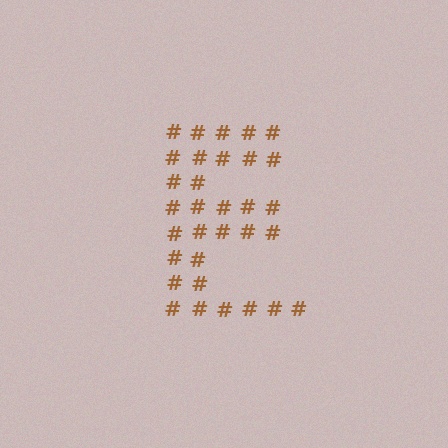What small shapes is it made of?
It is made of small hash symbols.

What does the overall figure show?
The overall figure shows the letter E.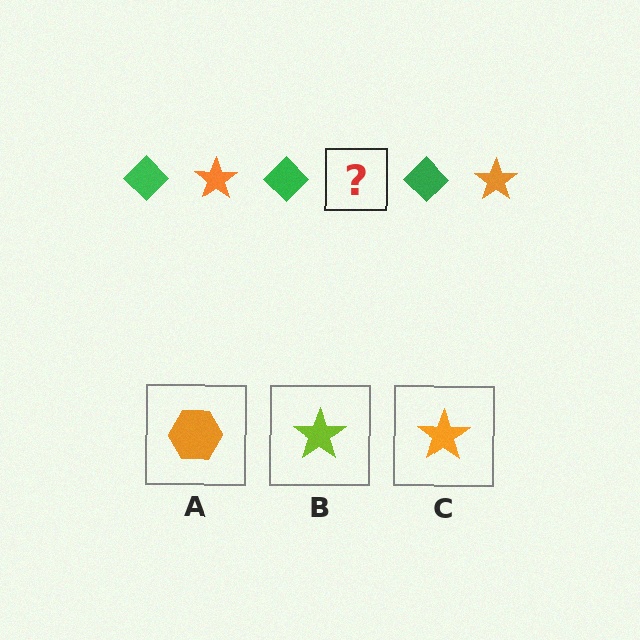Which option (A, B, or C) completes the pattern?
C.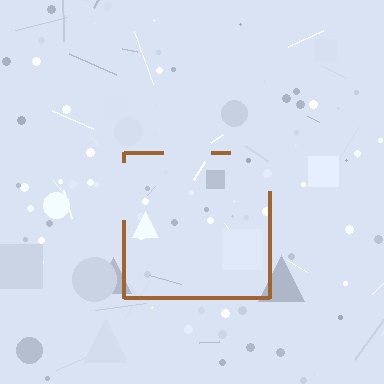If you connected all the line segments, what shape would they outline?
They would outline a square.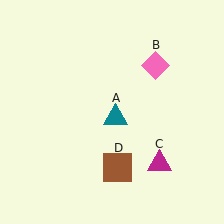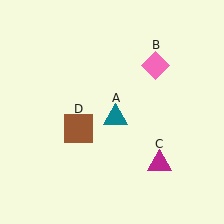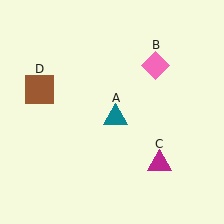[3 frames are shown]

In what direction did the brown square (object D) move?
The brown square (object D) moved up and to the left.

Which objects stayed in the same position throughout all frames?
Teal triangle (object A) and pink diamond (object B) and magenta triangle (object C) remained stationary.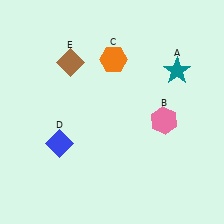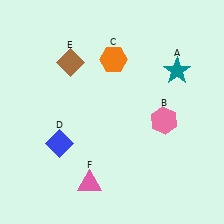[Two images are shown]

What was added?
A pink triangle (F) was added in Image 2.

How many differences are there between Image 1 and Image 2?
There is 1 difference between the two images.